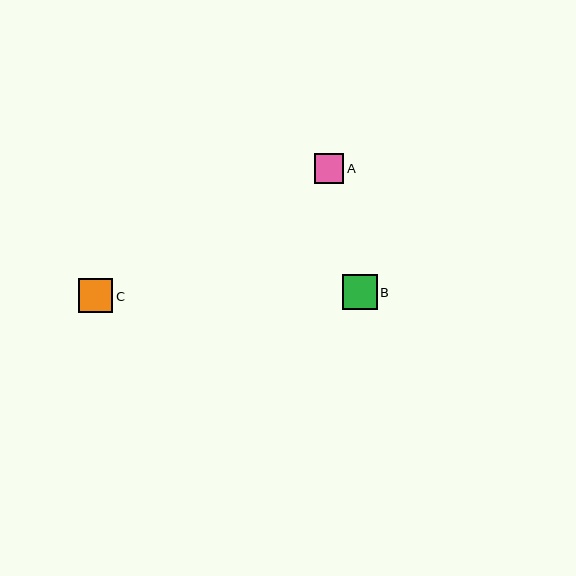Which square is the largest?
Square B is the largest with a size of approximately 35 pixels.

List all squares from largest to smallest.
From largest to smallest: B, C, A.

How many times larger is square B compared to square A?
Square B is approximately 1.2 times the size of square A.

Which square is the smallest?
Square A is the smallest with a size of approximately 30 pixels.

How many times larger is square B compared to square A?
Square B is approximately 1.2 times the size of square A.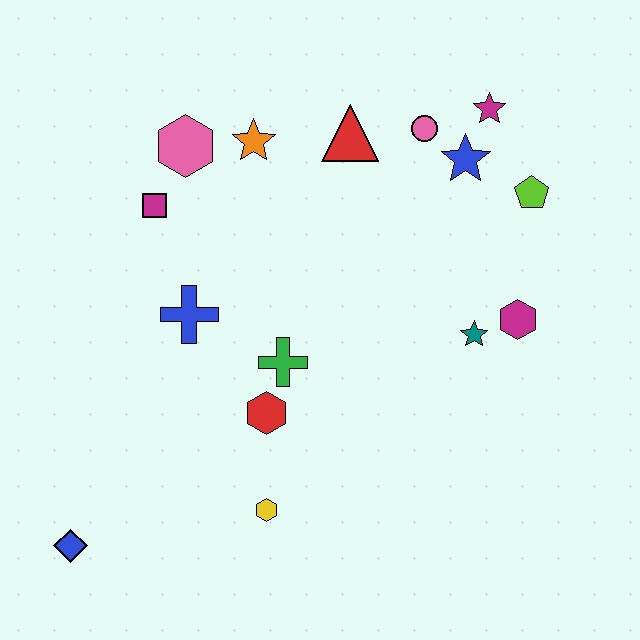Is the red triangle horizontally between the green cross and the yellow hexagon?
No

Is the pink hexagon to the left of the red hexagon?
Yes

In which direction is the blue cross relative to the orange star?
The blue cross is below the orange star.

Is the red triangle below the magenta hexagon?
No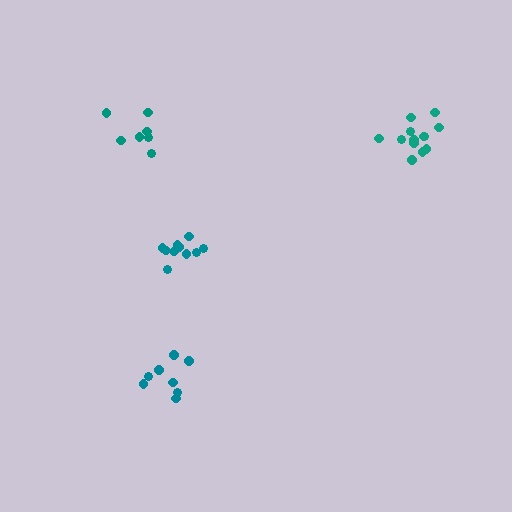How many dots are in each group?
Group 1: 8 dots, Group 2: 13 dots, Group 3: 7 dots, Group 4: 10 dots (38 total).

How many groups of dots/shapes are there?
There are 4 groups.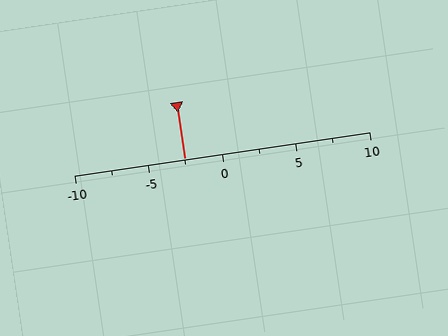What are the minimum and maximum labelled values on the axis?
The axis runs from -10 to 10.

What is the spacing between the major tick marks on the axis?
The major ticks are spaced 5 apart.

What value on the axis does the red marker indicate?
The marker indicates approximately -2.5.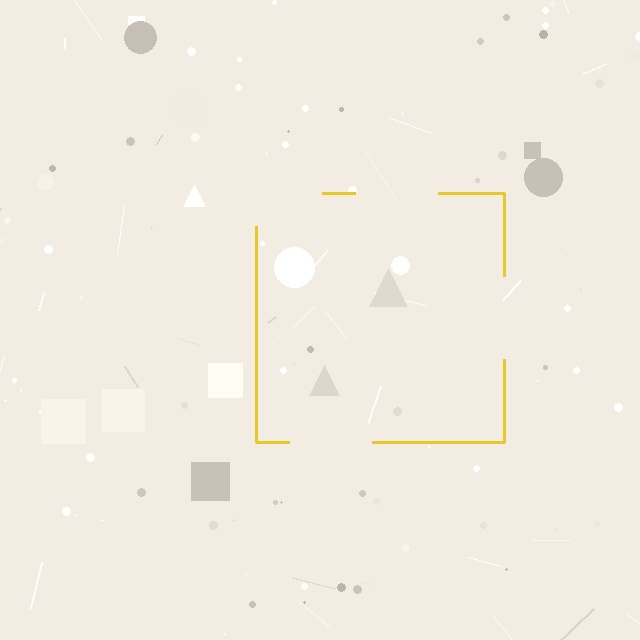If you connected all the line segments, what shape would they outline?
They would outline a square.